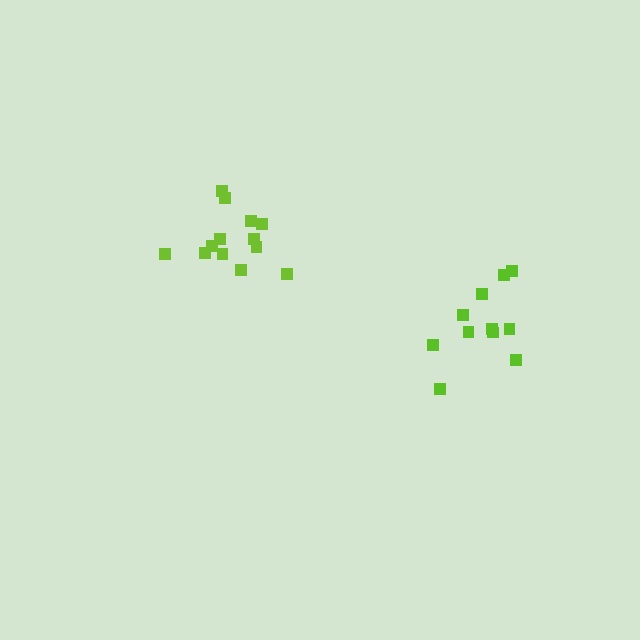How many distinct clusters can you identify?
There are 2 distinct clusters.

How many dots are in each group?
Group 1: 11 dots, Group 2: 13 dots (24 total).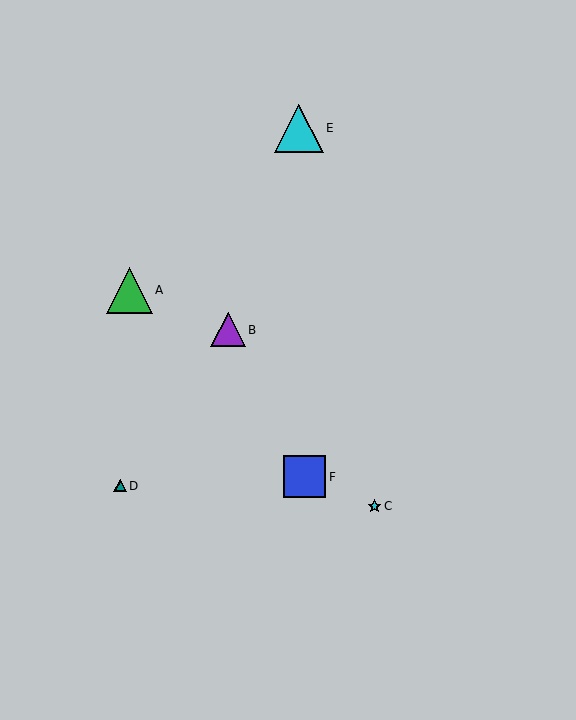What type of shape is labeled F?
Shape F is a blue square.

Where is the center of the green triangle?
The center of the green triangle is at (129, 290).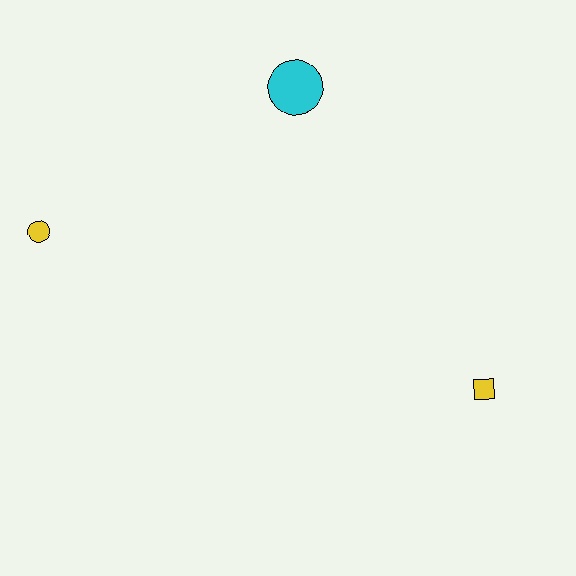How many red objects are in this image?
There are no red objects.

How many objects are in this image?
There are 3 objects.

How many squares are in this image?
There is 1 square.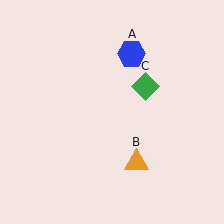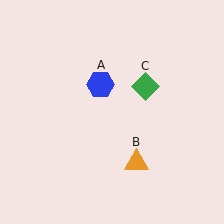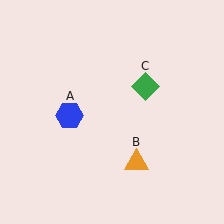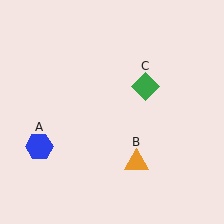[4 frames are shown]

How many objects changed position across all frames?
1 object changed position: blue hexagon (object A).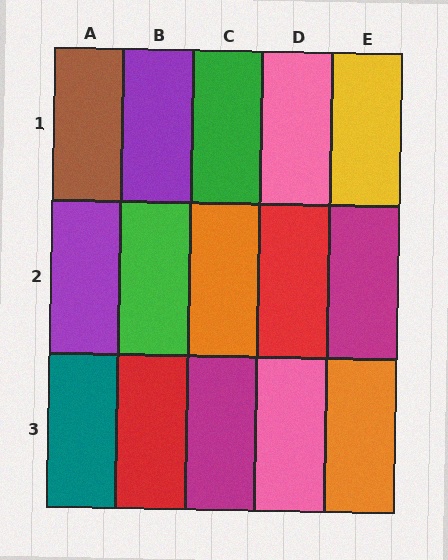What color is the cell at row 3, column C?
Magenta.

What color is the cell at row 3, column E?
Orange.